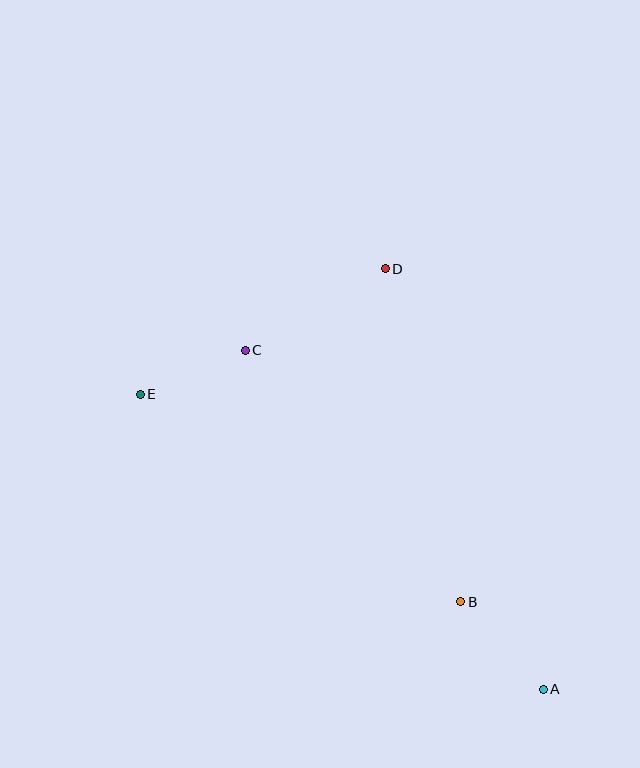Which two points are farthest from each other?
Points A and E are farthest from each other.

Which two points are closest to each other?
Points C and E are closest to each other.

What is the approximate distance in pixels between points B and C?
The distance between B and C is approximately 331 pixels.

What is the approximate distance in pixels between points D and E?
The distance between D and E is approximately 275 pixels.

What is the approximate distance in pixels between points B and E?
The distance between B and E is approximately 382 pixels.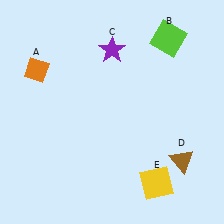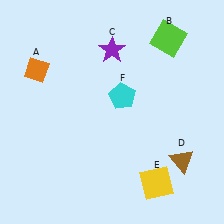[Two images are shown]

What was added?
A cyan pentagon (F) was added in Image 2.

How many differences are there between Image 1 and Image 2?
There is 1 difference between the two images.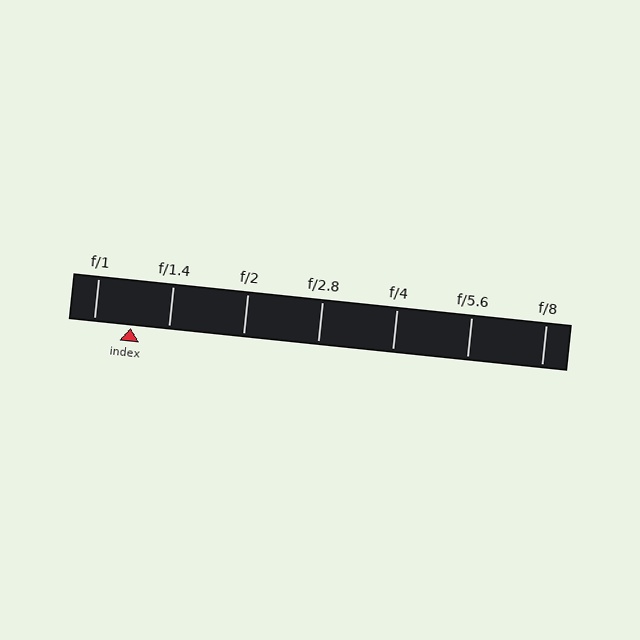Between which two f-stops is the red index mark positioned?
The index mark is between f/1 and f/1.4.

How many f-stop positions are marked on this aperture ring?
There are 7 f-stop positions marked.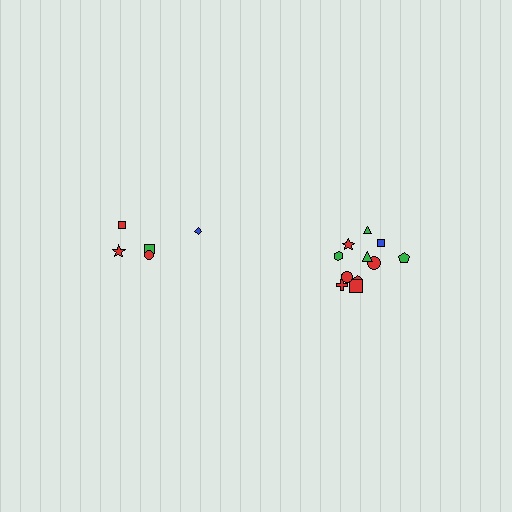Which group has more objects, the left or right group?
The right group.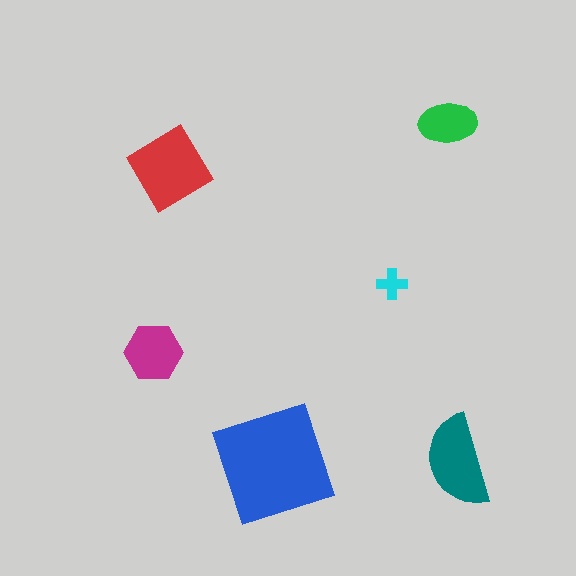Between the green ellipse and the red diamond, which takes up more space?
The red diamond.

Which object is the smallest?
The cyan cross.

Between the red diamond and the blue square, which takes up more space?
The blue square.